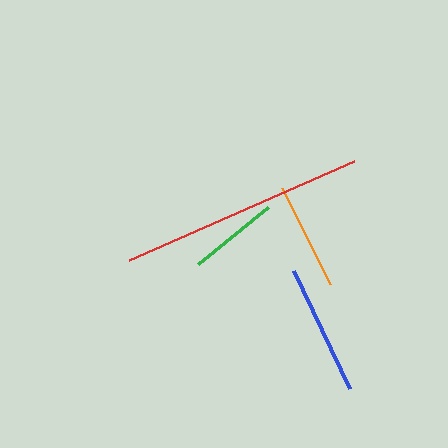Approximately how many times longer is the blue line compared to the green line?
The blue line is approximately 1.4 times the length of the green line.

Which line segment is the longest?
The red line is the longest at approximately 246 pixels.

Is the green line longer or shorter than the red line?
The red line is longer than the green line.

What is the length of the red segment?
The red segment is approximately 246 pixels long.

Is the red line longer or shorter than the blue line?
The red line is longer than the blue line.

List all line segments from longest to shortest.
From longest to shortest: red, blue, orange, green.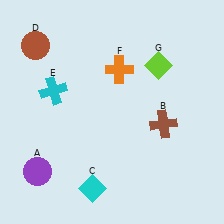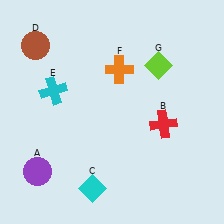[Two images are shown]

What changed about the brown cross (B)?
In Image 1, B is brown. In Image 2, it changed to red.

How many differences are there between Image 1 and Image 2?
There is 1 difference between the two images.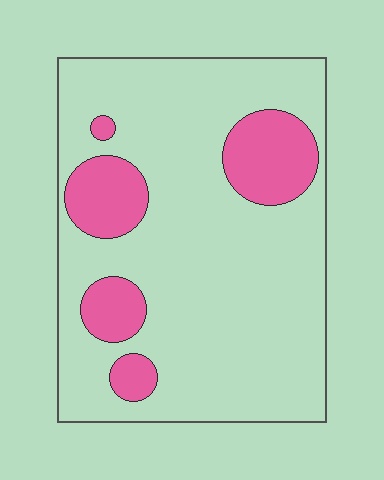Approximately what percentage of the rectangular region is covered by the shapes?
Approximately 20%.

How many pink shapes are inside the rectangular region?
5.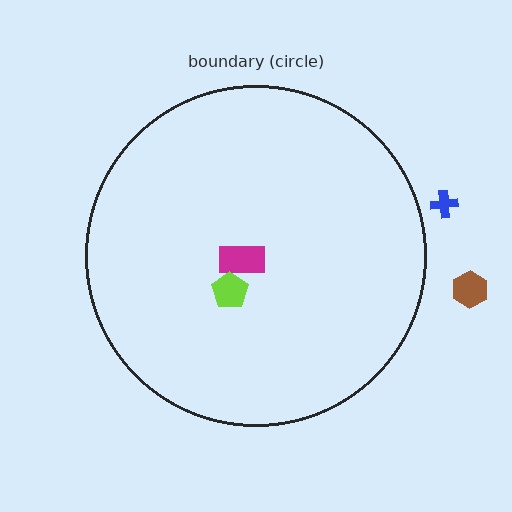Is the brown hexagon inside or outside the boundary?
Outside.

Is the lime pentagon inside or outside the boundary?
Inside.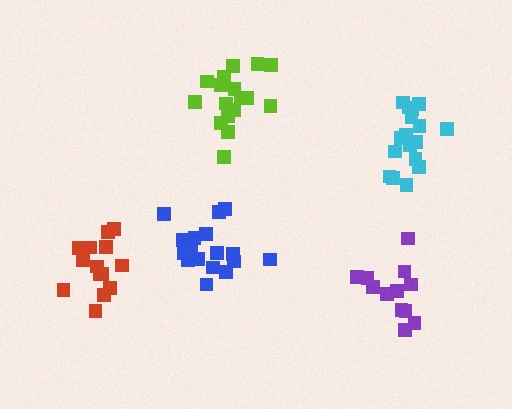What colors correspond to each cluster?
The clusters are colored: cyan, blue, red, lime, purple.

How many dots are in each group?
Group 1: 17 dots, Group 2: 17 dots, Group 3: 14 dots, Group 4: 17 dots, Group 5: 12 dots (77 total).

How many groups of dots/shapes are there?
There are 5 groups.